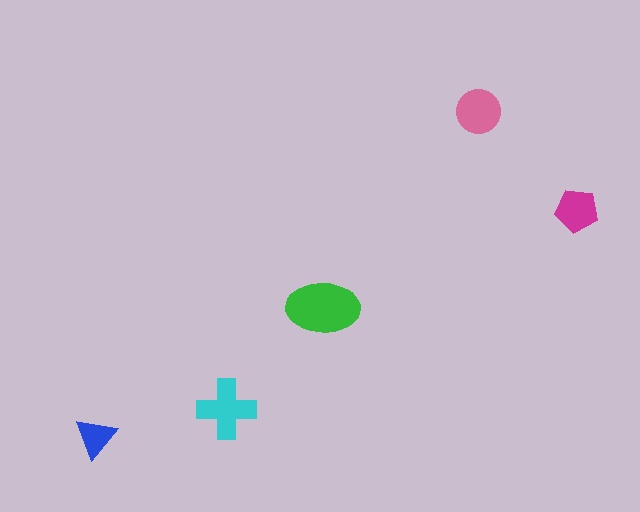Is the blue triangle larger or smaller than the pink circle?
Smaller.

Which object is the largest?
The green ellipse.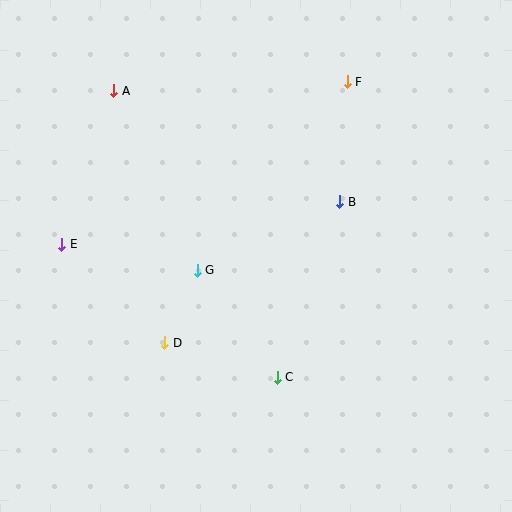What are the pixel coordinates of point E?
Point E is at (62, 245).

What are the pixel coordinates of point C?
Point C is at (277, 377).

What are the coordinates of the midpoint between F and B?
The midpoint between F and B is at (343, 142).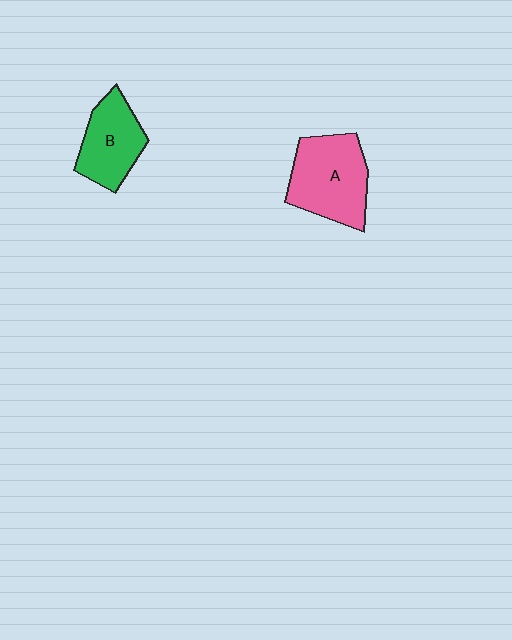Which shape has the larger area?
Shape A (pink).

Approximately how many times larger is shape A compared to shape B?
Approximately 1.3 times.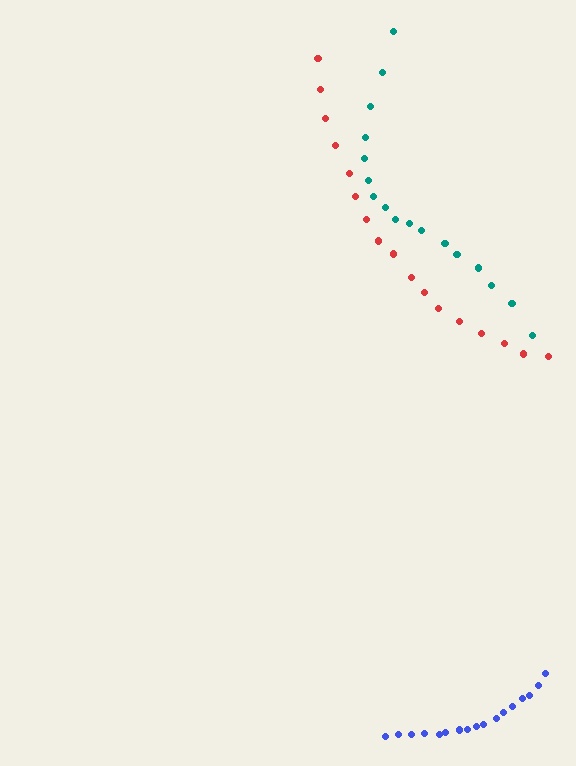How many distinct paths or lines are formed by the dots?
There are 3 distinct paths.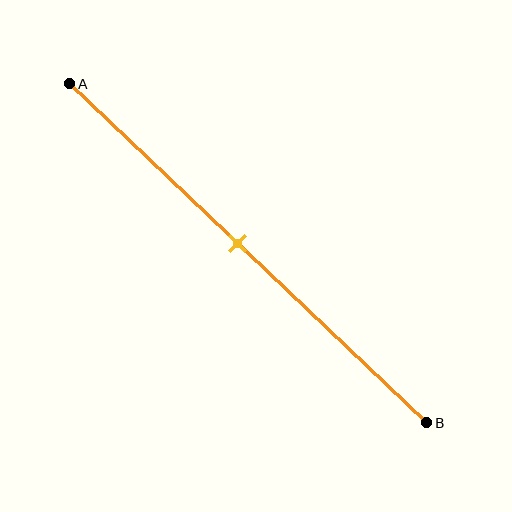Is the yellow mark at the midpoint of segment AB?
Yes, the mark is approximately at the midpoint.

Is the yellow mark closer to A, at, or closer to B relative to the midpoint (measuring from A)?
The yellow mark is approximately at the midpoint of segment AB.